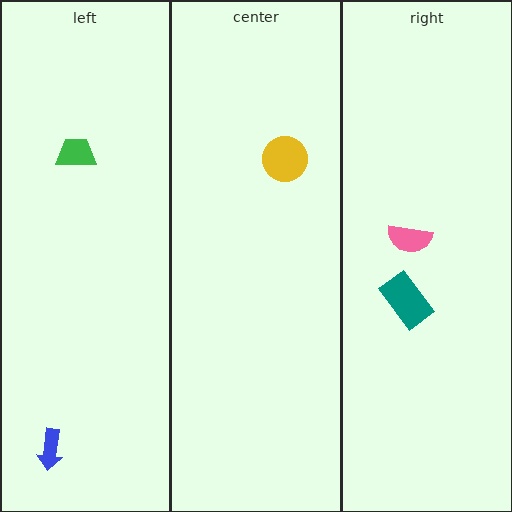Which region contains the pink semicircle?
The right region.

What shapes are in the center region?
The yellow circle.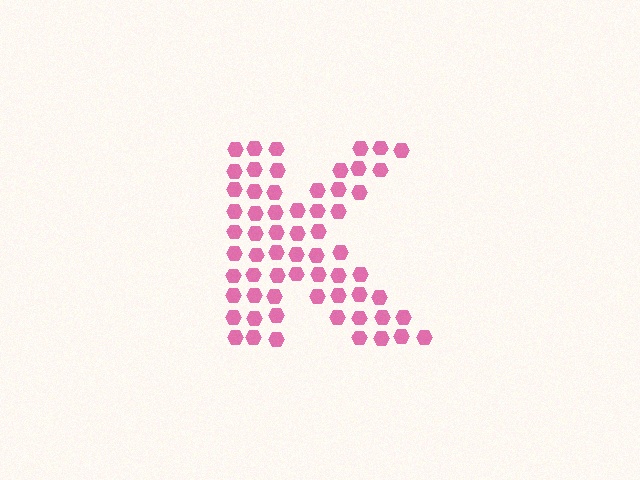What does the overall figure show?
The overall figure shows the letter K.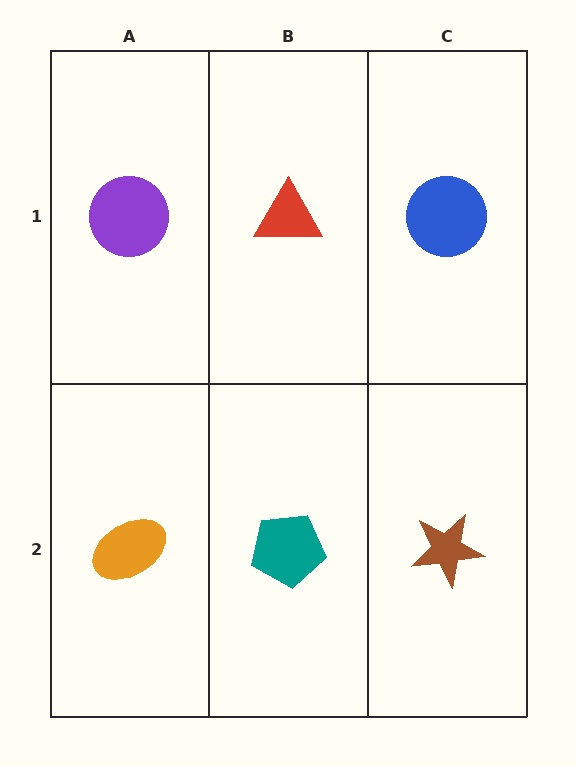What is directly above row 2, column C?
A blue circle.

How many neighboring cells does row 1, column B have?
3.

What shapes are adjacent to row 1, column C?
A brown star (row 2, column C), a red triangle (row 1, column B).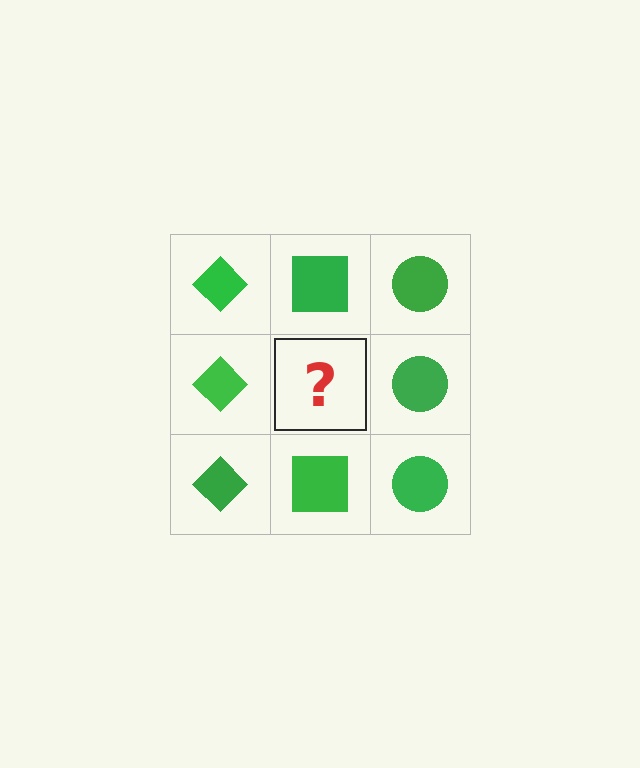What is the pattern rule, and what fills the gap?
The rule is that each column has a consistent shape. The gap should be filled with a green square.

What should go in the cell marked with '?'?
The missing cell should contain a green square.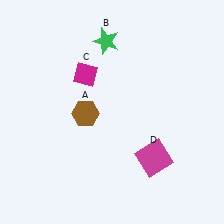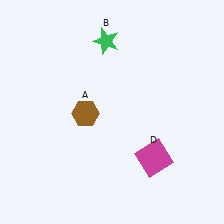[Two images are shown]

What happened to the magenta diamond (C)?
The magenta diamond (C) was removed in Image 2. It was in the top-left area of Image 1.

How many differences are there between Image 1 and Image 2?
There is 1 difference between the two images.